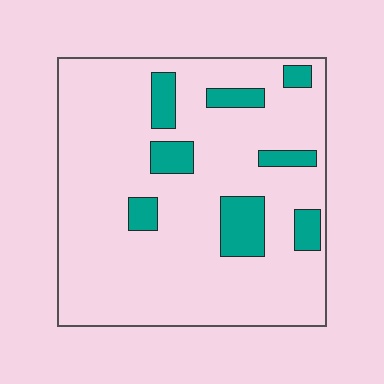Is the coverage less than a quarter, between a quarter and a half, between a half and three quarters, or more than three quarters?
Less than a quarter.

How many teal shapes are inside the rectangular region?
8.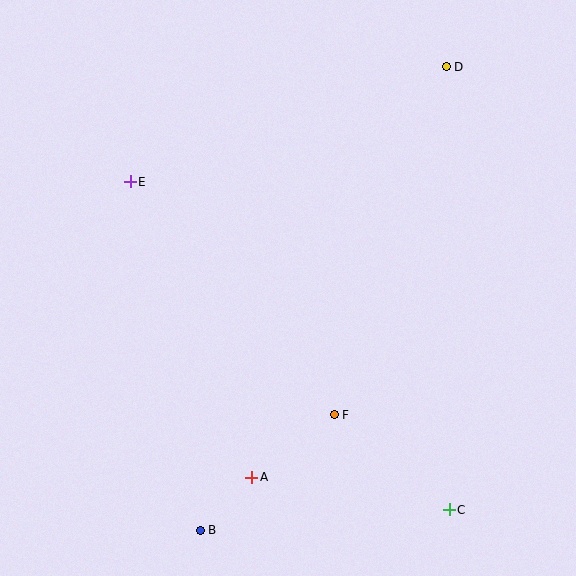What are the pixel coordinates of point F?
Point F is at (334, 415).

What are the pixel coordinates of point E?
Point E is at (130, 182).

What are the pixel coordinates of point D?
Point D is at (446, 67).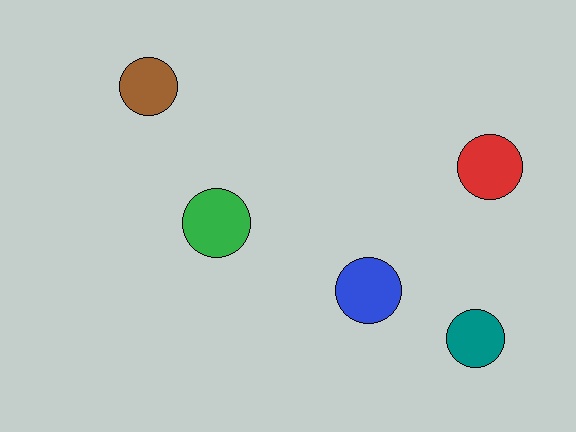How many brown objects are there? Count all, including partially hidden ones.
There is 1 brown object.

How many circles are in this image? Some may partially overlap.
There are 5 circles.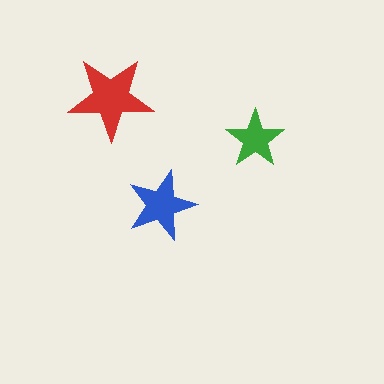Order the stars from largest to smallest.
the red one, the blue one, the green one.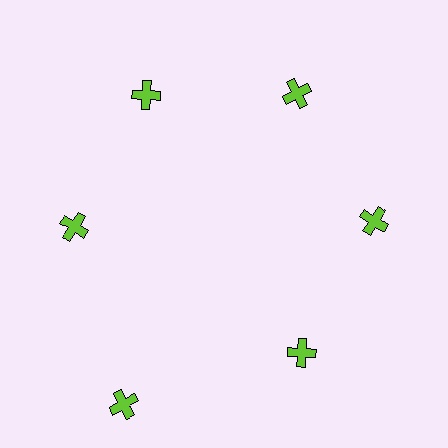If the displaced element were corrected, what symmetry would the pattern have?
It would have 6-fold rotational symmetry — the pattern would map onto itself every 60 degrees.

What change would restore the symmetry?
The symmetry would be restored by moving it inward, back onto the ring so that all 6 crosses sit at equal angles and equal distance from the center.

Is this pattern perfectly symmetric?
No. The 6 lime crosses are arranged in a ring, but one element near the 7 o'clock position is pushed outward from the center, breaking the 6-fold rotational symmetry.